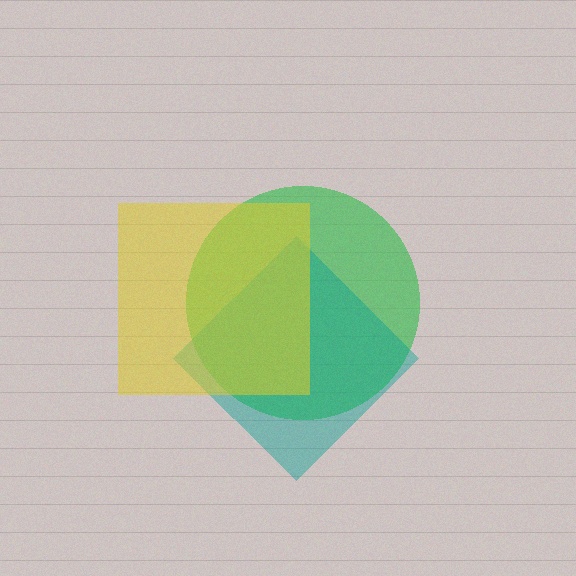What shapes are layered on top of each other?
The layered shapes are: a green circle, a teal diamond, a yellow square.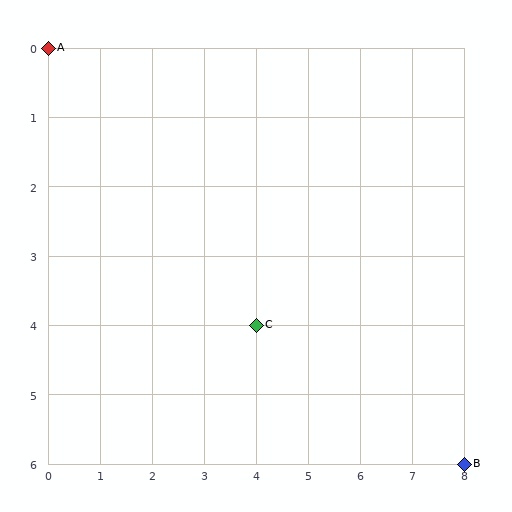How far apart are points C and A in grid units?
Points C and A are 4 columns and 4 rows apart (about 5.7 grid units diagonally).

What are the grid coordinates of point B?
Point B is at grid coordinates (8, 6).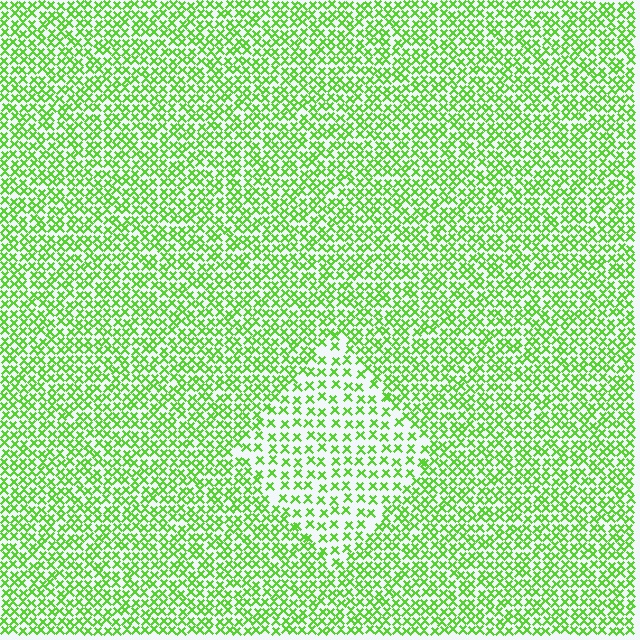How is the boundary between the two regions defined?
The boundary is defined by a change in element density (approximately 1.8x ratio). All elements are the same color, size, and shape.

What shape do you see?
I see a diamond.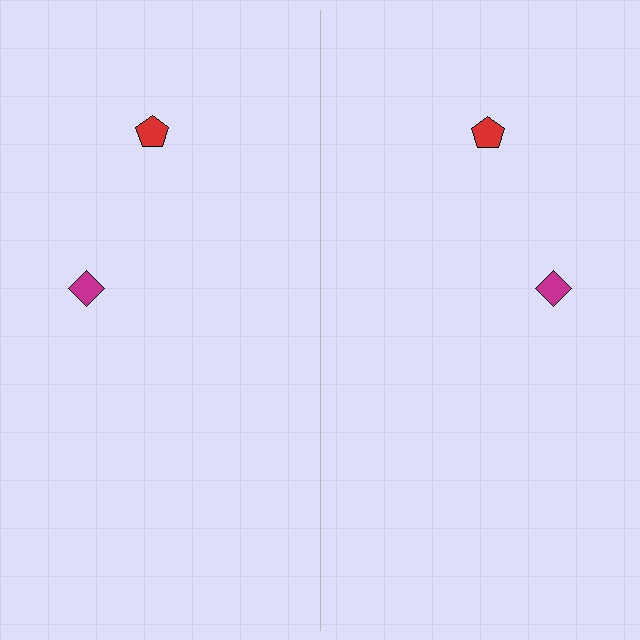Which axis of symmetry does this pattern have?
The pattern has a vertical axis of symmetry running through the center of the image.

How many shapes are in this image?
There are 4 shapes in this image.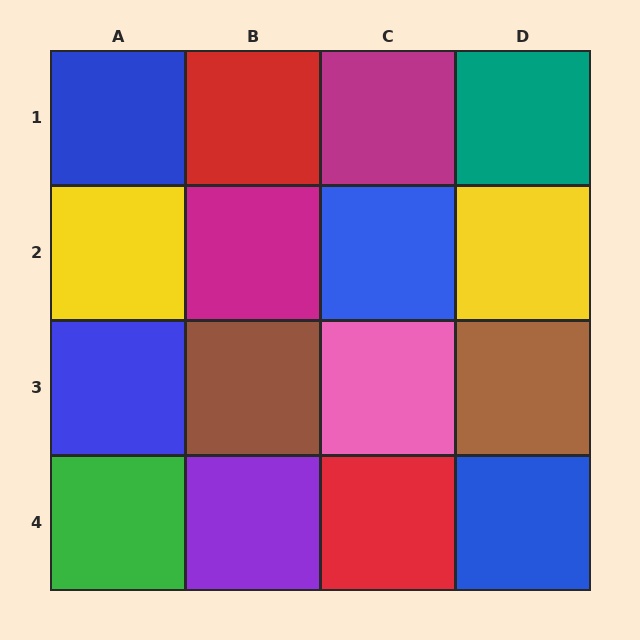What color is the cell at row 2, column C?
Blue.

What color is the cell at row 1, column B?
Red.